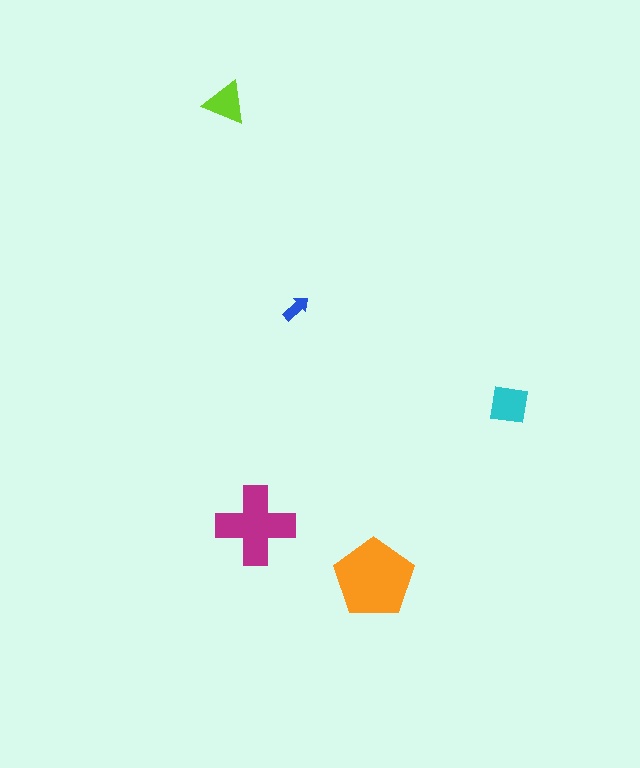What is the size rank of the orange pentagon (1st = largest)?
1st.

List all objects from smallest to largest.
The blue arrow, the lime triangle, the cyan square, the magenta cross, the orange pentagon.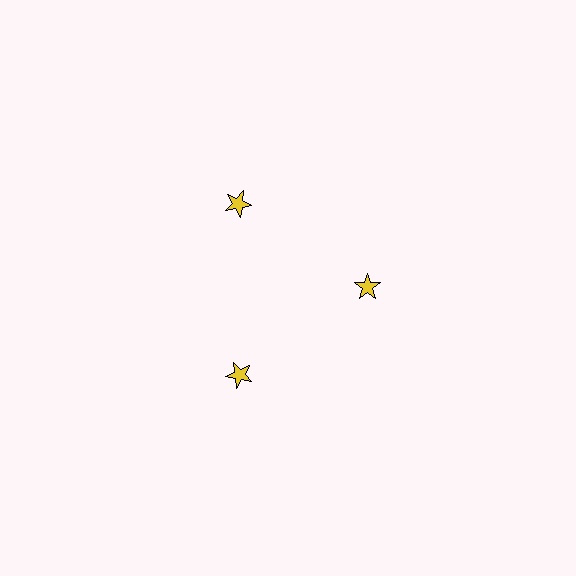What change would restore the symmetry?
The symmetry would be restored by moving it outward, back onto the ring so that all 3 stars sit at equal angles and equal distance from the center.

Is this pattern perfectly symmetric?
No. The 3 yellow stars are arranged in a ring, but one element near the 3 o'clock position is pulled inward toward the center, breaking the 3-fold rotational symmetry.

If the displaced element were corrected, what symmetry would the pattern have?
It would have 3-fold rotational symmetry — the pattern would map onto itself every 120 degrees.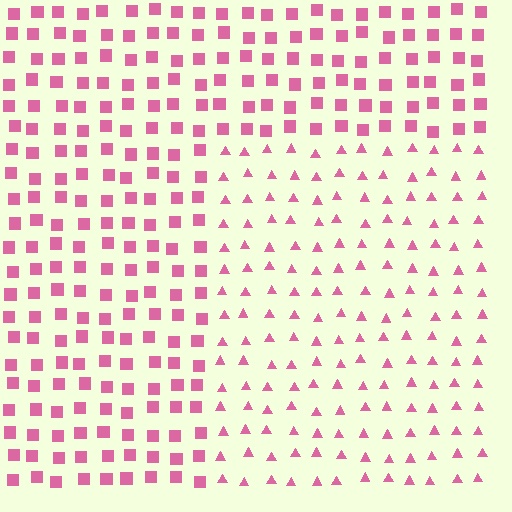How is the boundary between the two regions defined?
The boundary is defined by a change in element shape: triangles inside vs. squares outside. All elements share the same color and spacing.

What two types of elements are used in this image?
The image uses triangles inside the rectangle region and squares outside it.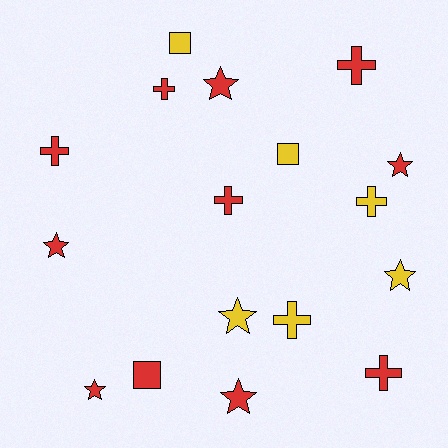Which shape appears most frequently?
Star, with 7 objects.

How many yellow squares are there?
There are 2 yellow squares.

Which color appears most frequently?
Red, with 11 objects.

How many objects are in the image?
There are 17 objects.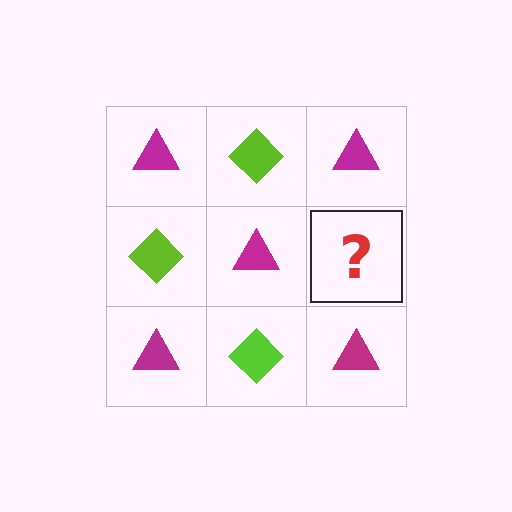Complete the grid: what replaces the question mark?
The question mark should be replaced with a lime diamond.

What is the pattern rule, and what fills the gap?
The rule is that it alternates magenta triangle and lime diamond in a checkerboard pattern. The gap should be filled with a lime diamond.